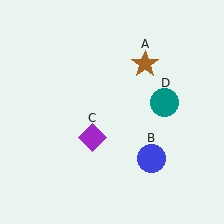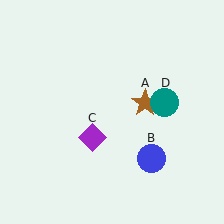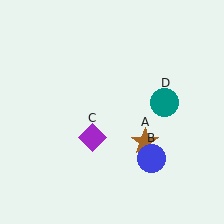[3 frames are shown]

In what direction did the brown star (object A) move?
The brown star (object A) moved down.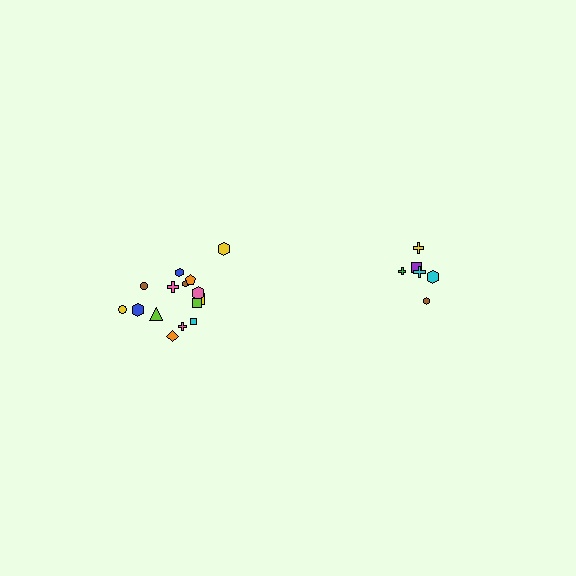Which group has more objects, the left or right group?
The left group.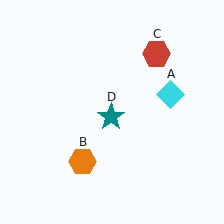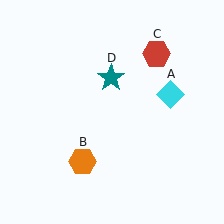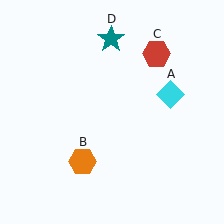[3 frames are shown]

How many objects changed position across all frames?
1 object changed position: teal star (object D).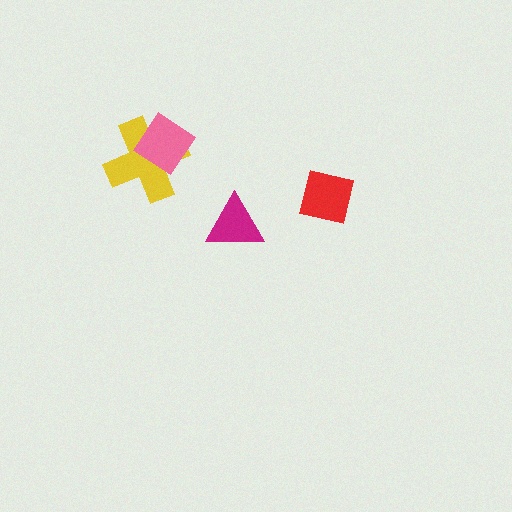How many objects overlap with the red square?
0 objects overlap with the red square.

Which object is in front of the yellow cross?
The pink diamond is in front of the yellow cross.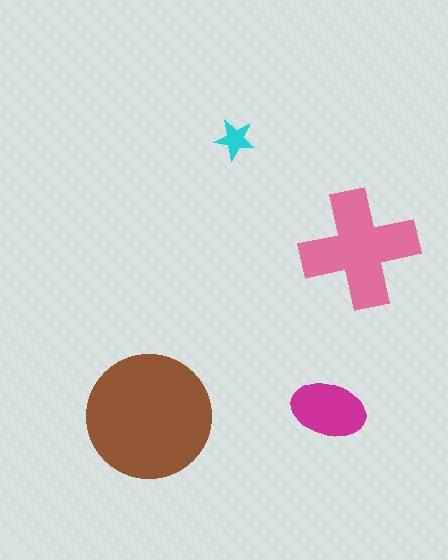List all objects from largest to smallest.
The brown circle, the pink cross, the magenta ellipse, the cyan star.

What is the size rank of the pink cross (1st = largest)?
2nd.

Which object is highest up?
The cyan star is topmost.